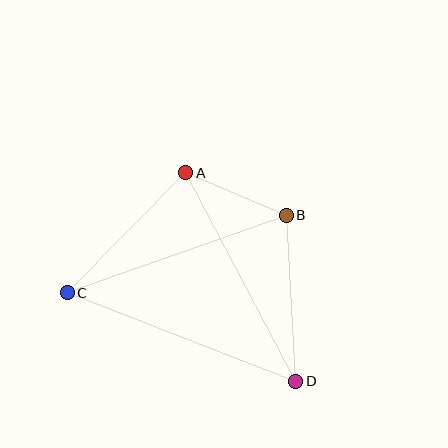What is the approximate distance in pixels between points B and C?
The distance between B and C is approximately 233 pixels.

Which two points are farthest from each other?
Points C and D are farthest from each other.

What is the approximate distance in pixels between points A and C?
The distance between A and C is approximately 169 pixels.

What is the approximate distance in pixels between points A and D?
The distance between A and D is approximately 236 pixels.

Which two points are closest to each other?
Points A and B are closest to each other.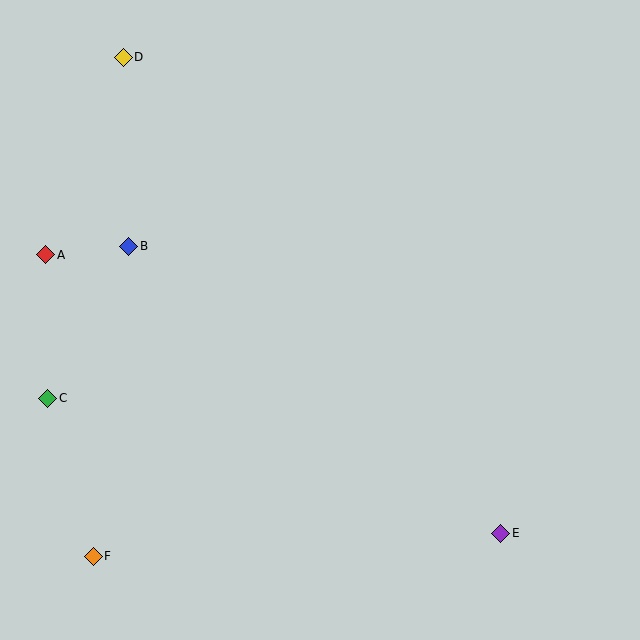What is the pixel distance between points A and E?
The distance between A and E is 534 pixels.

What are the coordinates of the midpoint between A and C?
The midpoint between A and C is at (47, 326).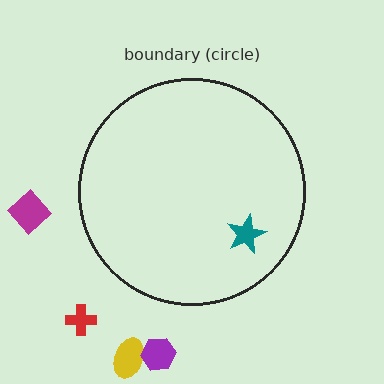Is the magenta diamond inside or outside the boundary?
Outside.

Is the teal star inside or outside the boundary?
Inside.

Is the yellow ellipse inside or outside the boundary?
Outside.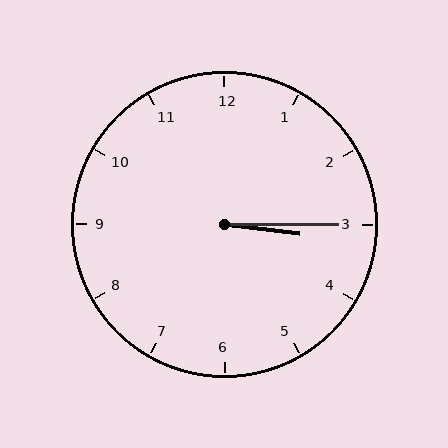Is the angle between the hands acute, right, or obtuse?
It is acute.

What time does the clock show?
3:15.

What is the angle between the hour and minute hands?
Approximately 8 degrees.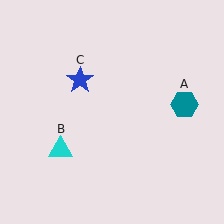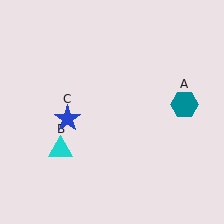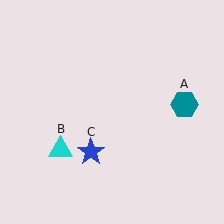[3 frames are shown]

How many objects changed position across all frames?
1 object changed position: blue star (object C).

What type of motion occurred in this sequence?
The blue star (object C) rotated counterclockwise around the center of the scene.